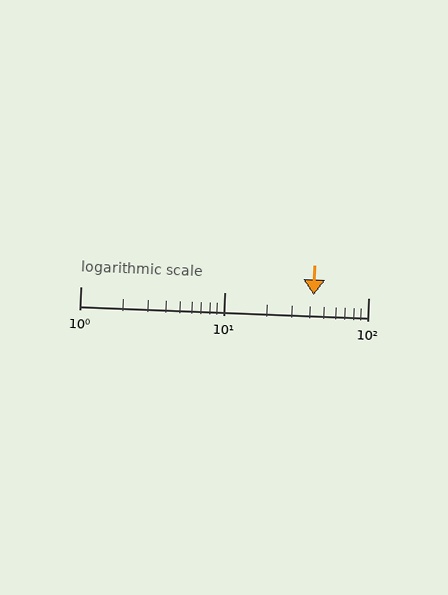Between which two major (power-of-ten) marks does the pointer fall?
The pointer is between 10 and 100.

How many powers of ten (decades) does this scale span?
The scale spans 2 decades, from 1 to 100.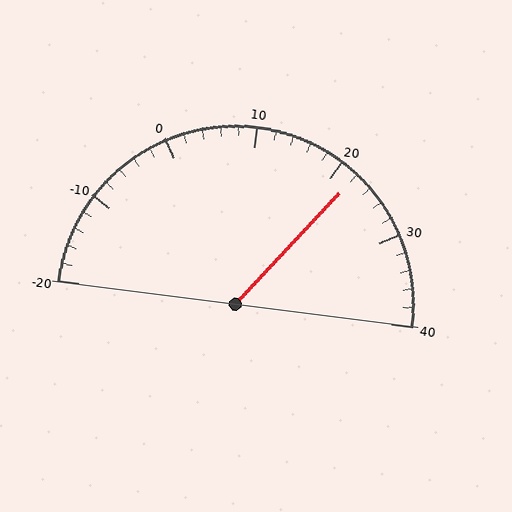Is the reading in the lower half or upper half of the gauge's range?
The reading is in the upper half of the range (-20 to 40).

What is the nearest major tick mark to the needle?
The nearest major tick mark is 20.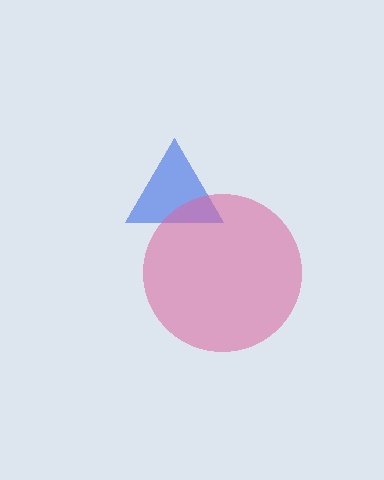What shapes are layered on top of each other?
The layered shapes are: a blue triangle, a pink circle.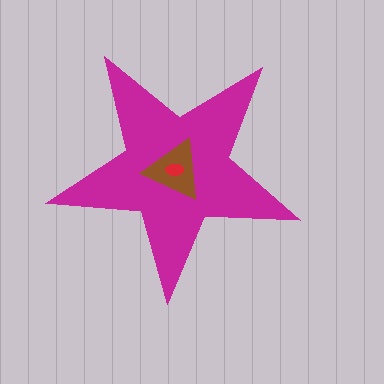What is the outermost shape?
The magenta star.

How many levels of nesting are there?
3.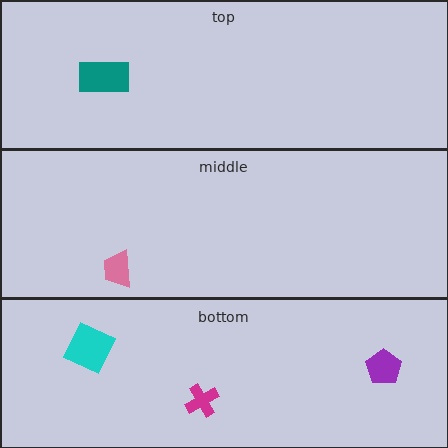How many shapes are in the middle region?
1.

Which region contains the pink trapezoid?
The middle region.